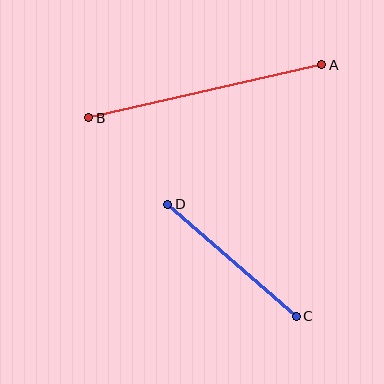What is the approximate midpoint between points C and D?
The midpoint is at approximately (232, 260) pixels.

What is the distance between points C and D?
The distance is approximately 170 pixels.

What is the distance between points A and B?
The distance is approximately 239 pixels.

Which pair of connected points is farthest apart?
Points A and B are farthest apart.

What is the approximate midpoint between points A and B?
The midpoint is at approximately (205, 91) pixels.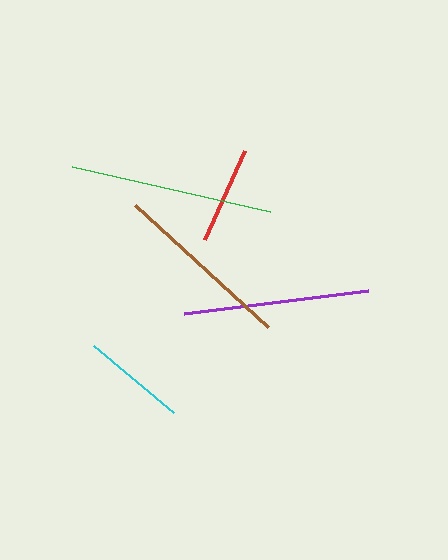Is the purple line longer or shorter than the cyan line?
The purple line is longer than the cyan line.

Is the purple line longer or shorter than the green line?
The green line is longer than the purple line.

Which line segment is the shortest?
The red line is the shortest at approximately 98 pixels.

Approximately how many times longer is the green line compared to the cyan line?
The green line is approximately 1.9 times the length of the cyan line.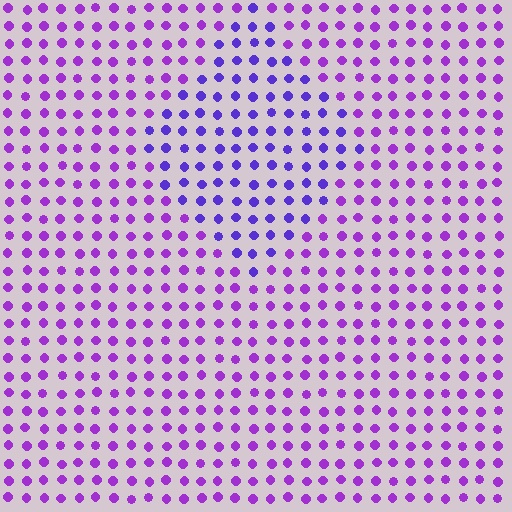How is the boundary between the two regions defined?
The boundary is defined purely by a slight shift in hue (about 27 degrees). Spacing, size, and orientation are identical on both sides.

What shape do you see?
I see a diamond.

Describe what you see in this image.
The image is filled with small purple elements in a uniform arrangement. A diamond-shaped region is visible where the elements are tinted to a slightly different hue, forming a subtle color boundary.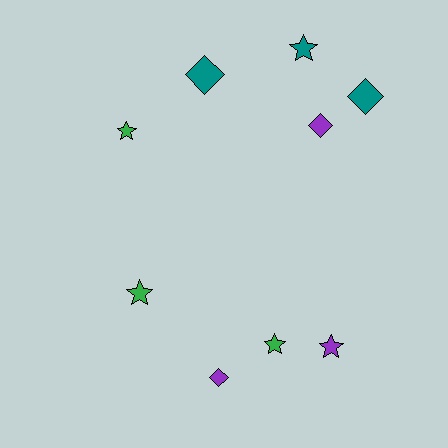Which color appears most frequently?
Teal, with 3 objects.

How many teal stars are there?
There is 1 teal star.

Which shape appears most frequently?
Star, with 5 objects.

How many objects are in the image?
There are 9 objects.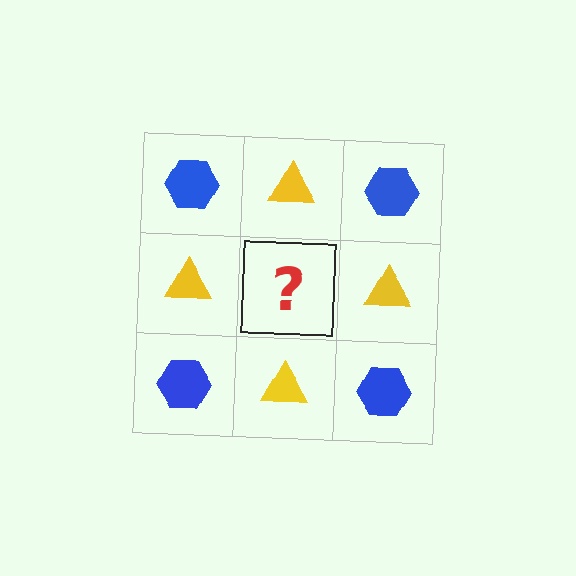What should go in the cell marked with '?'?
The missing cell should contain a blue hexagon.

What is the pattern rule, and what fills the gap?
The rule is that it alternates blue hexagon and yellow triangle in a checkerboard pattern. The gap should be filled with a blue hexagon.